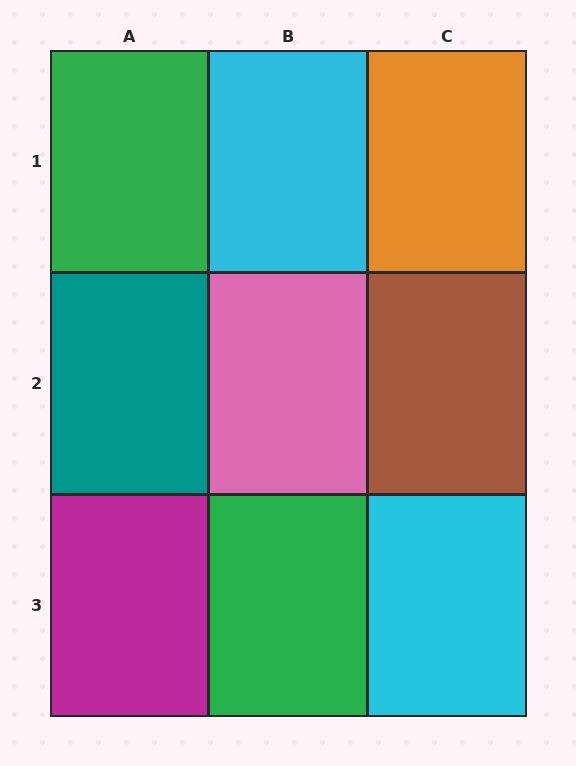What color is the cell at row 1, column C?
Orange.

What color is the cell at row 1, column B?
Cyan.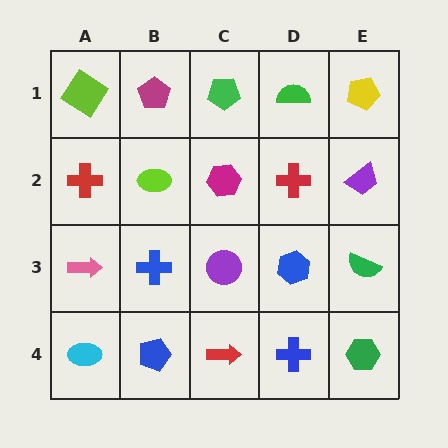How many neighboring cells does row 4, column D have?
3.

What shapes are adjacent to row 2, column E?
A yellow pentagon (row 1, column E), a green semicircle (row 3, column E), a red cross (row 2, column D).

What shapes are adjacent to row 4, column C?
A purple circle (row 3, column C), a blue pentagon (row 4, column B), a blue cross (row 4, column D).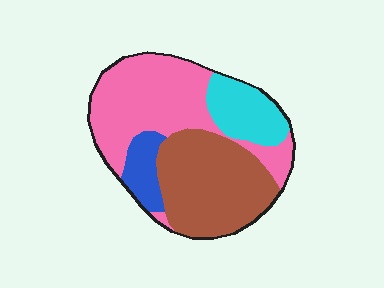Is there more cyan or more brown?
Brown.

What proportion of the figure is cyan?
Cyan covers 15% of the figure.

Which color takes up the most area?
Pink, at roughly 40%.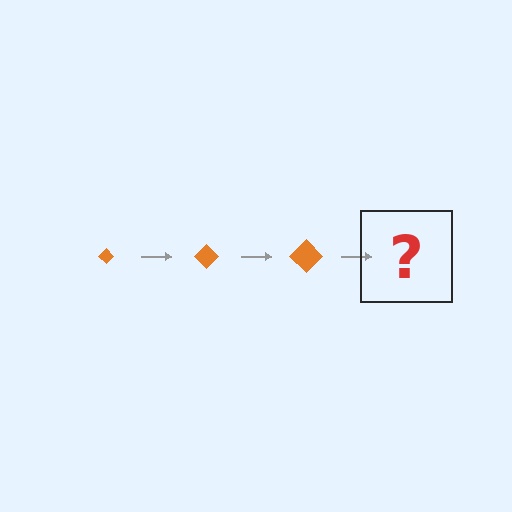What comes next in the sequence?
The next element should be an orange diamond, larger than the previous one.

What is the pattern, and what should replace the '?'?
The pattern is that the diamond gets progressively larger each step. The '?' should be an orange diamond, larger than the previous one.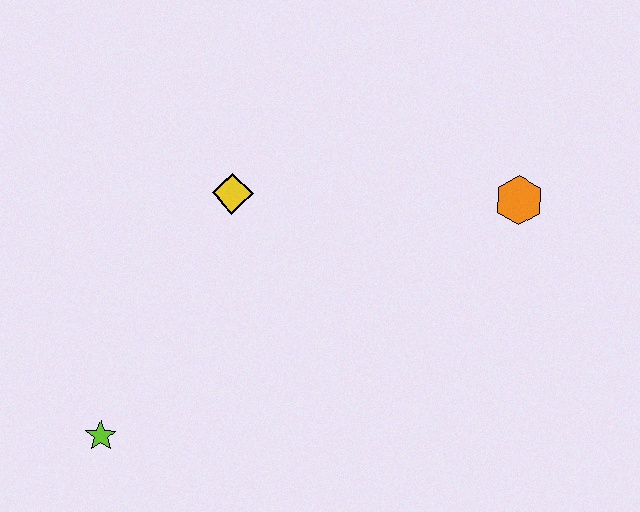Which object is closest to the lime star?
The yellow diamond is closest to the lime star.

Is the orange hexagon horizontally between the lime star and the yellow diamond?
No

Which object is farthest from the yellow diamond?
The orange hexagon is farthest from the yellow diamond.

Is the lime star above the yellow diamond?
No